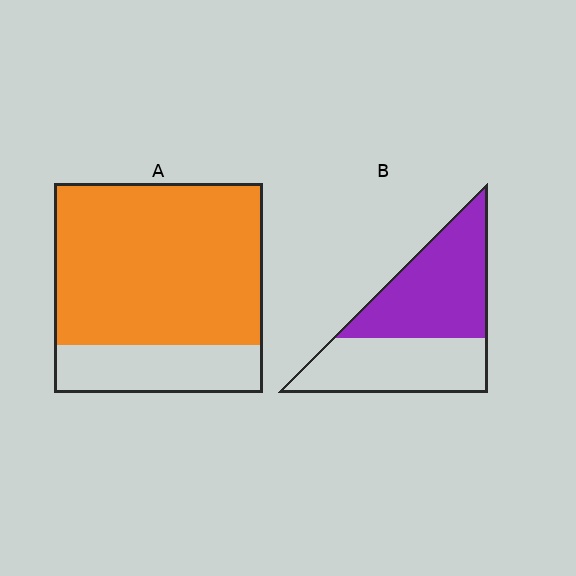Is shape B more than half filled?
Yes.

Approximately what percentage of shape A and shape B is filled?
A is approximately 75% and B is approximately 55%.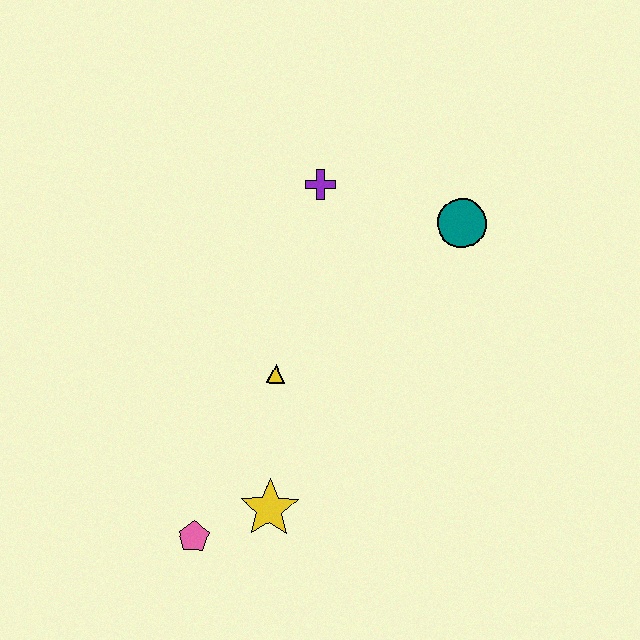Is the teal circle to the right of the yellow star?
Yes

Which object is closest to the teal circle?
The purple cross is closest to the teal circle.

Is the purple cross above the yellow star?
Yes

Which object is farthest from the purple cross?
The pink pentagon is farthest from the purple cross.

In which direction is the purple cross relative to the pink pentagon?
The purple cross is above the pink pentagon.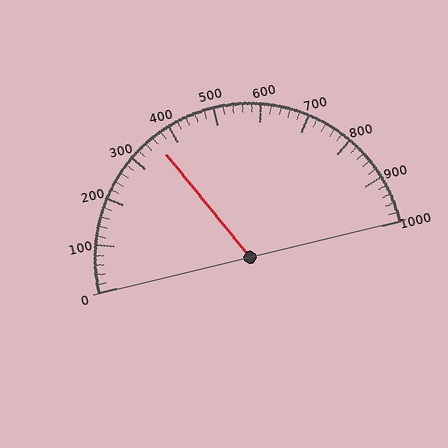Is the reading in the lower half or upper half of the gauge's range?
The reading is in the lower half of the range (0 to 1000).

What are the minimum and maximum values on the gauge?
The gauge ranges from 0 to 1000.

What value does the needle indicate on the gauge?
The needle indicates approximately 360.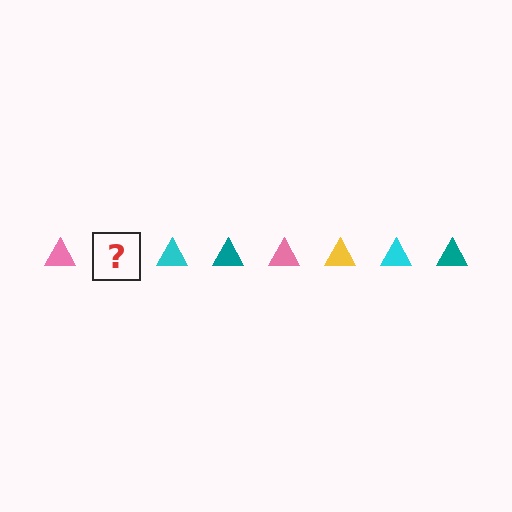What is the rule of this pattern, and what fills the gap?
The rule is that the pattern cycles through pink, yellow, cyan, teal triangles. The gap should be filled with a yellow triangle.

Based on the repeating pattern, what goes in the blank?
The blank should be a yellow triangle.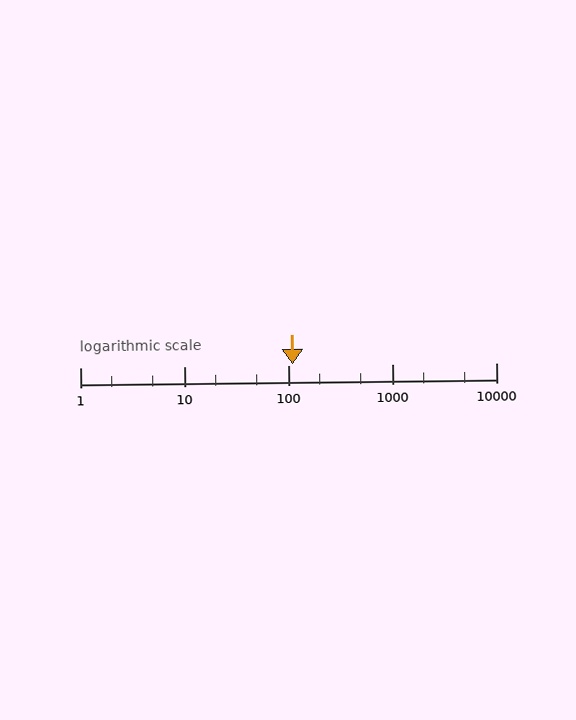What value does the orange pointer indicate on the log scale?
The pointer indicates approximately 110.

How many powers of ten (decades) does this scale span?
The scale spans 4 decades, from 1 to 10000.